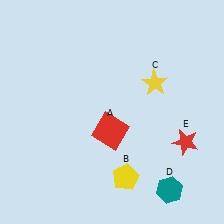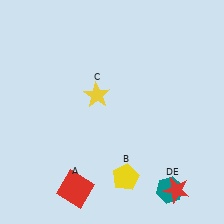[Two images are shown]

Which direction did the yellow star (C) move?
The yellow star (C) moved left.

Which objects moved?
The objects that moved are: the red square (A), the yellow star (C), the red star (E).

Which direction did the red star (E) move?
The red star (E) moved down.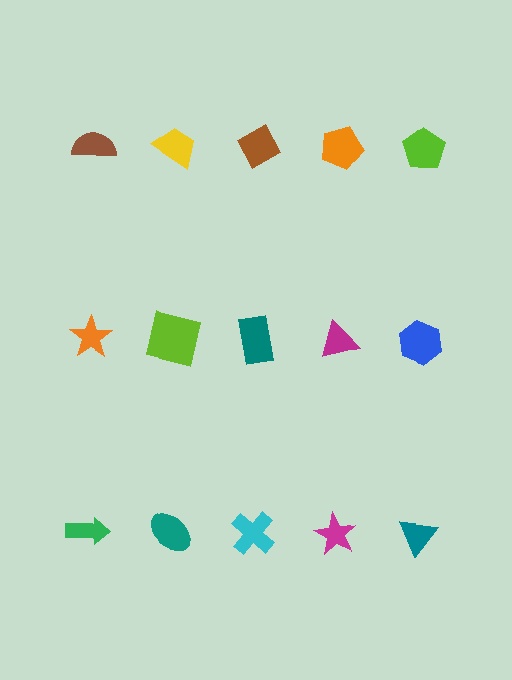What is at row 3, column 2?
A teal ellipse.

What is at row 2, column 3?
A teal rectangle.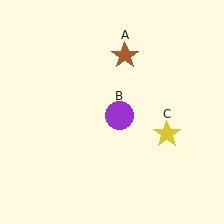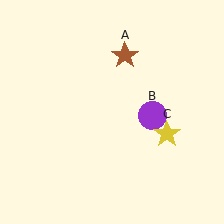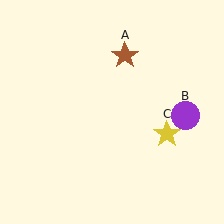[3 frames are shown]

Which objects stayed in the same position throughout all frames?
Brown star (object A) and yellow star (object C) remained stationary.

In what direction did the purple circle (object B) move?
The purple circle (object B) moved right.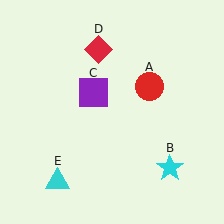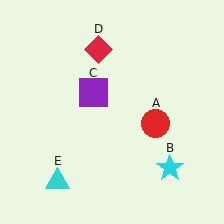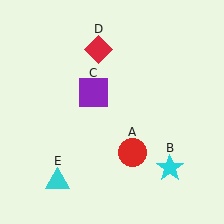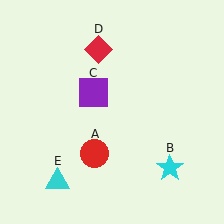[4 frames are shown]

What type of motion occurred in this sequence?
The red circle (object A) rotated clockwise around the center of the scene.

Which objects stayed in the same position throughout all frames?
Cyan star (object B) and purple square (object C) and red diamond (object D) and cyan triangle (object E) remained stationary.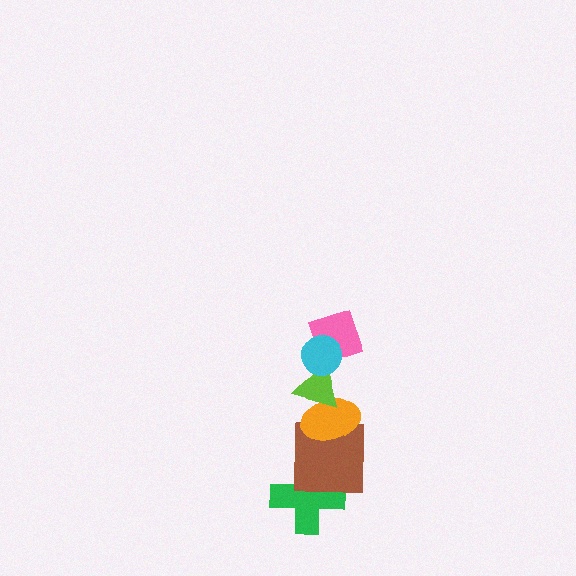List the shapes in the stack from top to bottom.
From top to bottom: the cyan circle, the pink diamond, the lime triangle, the orange ellipse, the brown square, the green cross.